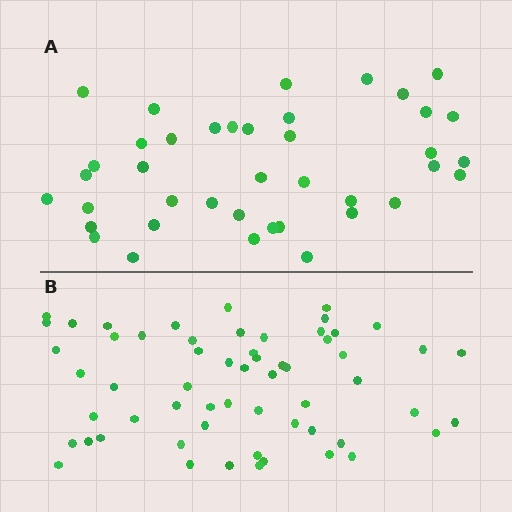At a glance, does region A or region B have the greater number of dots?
Region B (the bottom region) has more dots.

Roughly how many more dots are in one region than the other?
Region B has approximately 20 more dots than region A.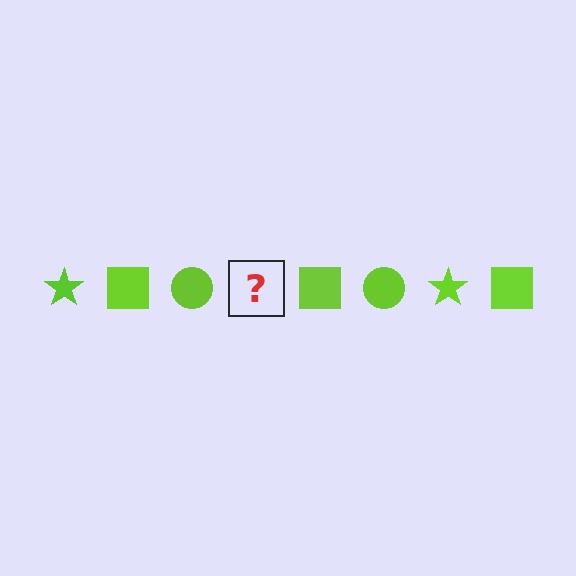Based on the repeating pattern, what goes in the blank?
The blank should be a lime star.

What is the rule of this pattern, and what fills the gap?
The rule is that the pattern cycles through star, square, circle shapes in lime. The gap should be filled with a lime star.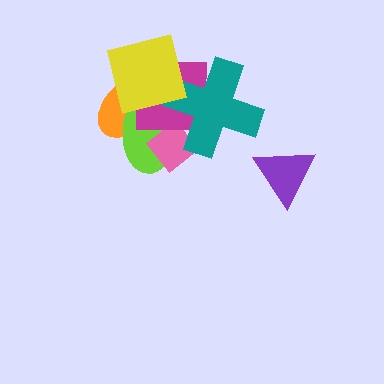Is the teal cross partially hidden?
No, no other shape covers it.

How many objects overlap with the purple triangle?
0 objects overlap with the purple triangle.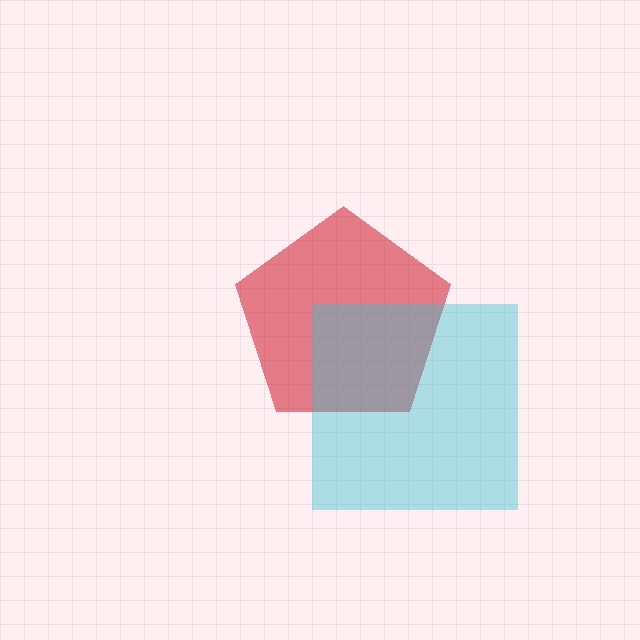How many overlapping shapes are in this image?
There are 2 overlapping shapes in the image.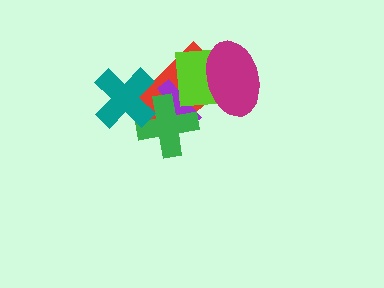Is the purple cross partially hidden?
Yes, it is partially covered by another shape.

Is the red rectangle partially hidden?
Yes, it is partially covered by another shape.